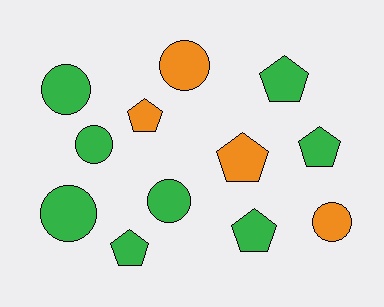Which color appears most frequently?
Green, with 8 objects.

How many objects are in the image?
There are 12 objects.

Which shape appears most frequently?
Circle, with 6 objects.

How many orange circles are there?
There are 2 orange circles.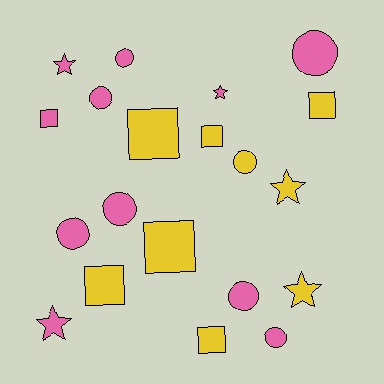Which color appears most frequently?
Pink, with 11 objects.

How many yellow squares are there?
There are 6 yellow squares.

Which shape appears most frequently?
Circle, with 8 objects.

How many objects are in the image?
There are 20 objects.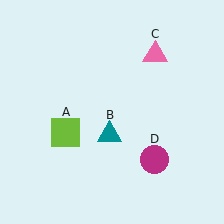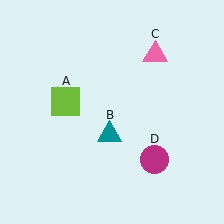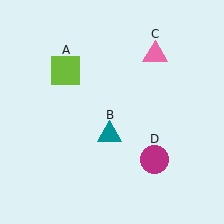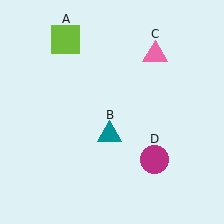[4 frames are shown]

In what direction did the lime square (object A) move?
The lime square (object A) moved up.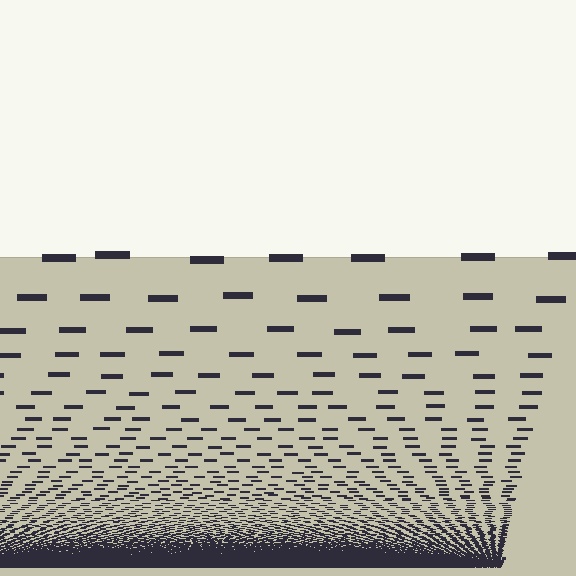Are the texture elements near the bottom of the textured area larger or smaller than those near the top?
Smaller. The gradient is inverted — elements near the bottom are smaller and denser.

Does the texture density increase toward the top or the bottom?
Density increases toward the bottom.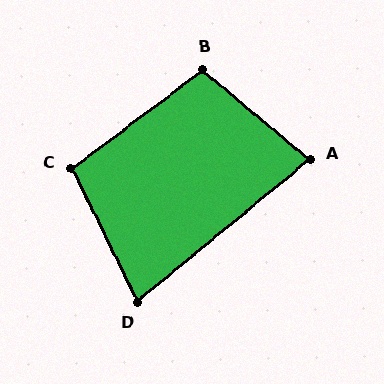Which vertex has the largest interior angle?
B, at approximately 103 degrees.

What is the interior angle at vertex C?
Approximately 101 degrees (obtuse).